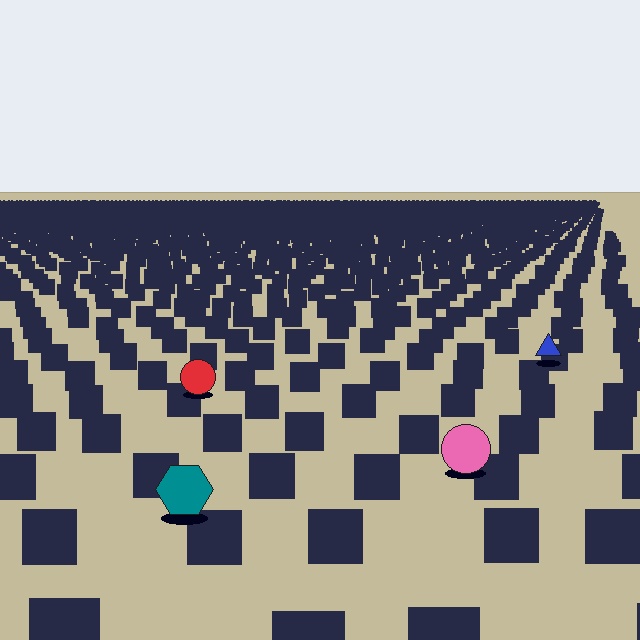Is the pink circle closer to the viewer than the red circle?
Yes. The pink circle is closer — you can tell from the texture gradient: the ground texture is coarser near it.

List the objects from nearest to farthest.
From nearest to farthest: the teal hexagon, the pink circle, the red circle, the blue triangle.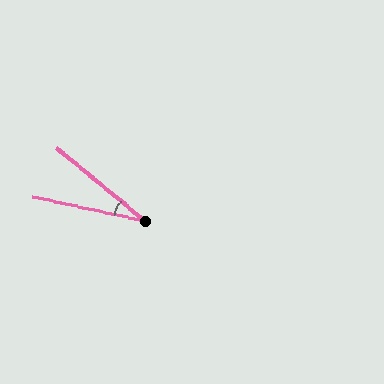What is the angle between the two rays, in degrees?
Approximately 28 degrees.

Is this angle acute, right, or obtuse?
It is acute.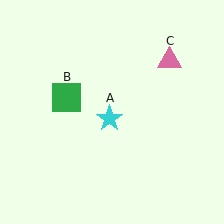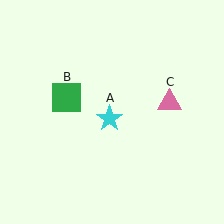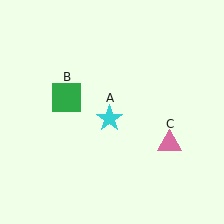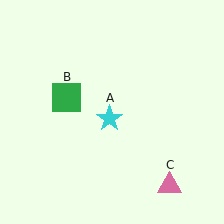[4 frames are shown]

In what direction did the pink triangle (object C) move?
The pink triangle (object C) moved down.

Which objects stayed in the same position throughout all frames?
Cyan star (object A) and green square (object B) remained stationary.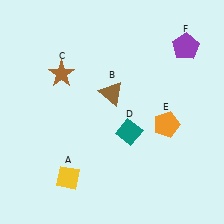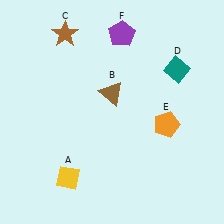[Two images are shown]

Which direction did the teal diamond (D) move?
The teal diamond (D) moved up.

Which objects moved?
The objects that moved are: the brown star (C), the teal diamond (D), the purple pentagon (F).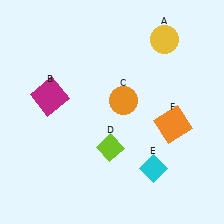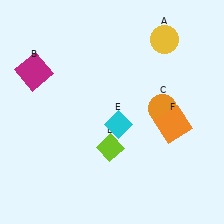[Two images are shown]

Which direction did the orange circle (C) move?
The orange circle (C) moved right.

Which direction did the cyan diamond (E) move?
The cyan diamond (E) moved up.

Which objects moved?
The objects that moved are: the magenta square (B), the orange circle (C), the cyan diamond (E).